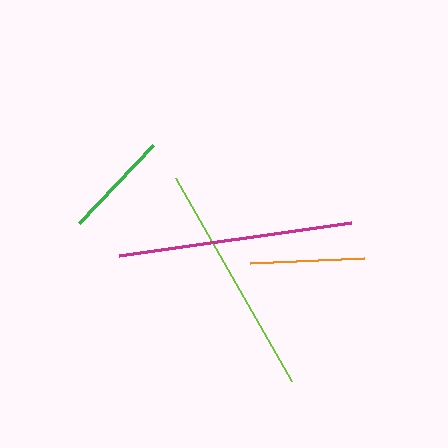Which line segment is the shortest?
The green line is the shortest at approximately 107 pixels.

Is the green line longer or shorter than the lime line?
The lime line is longer than the green line.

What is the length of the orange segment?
The orange segment is approximately 114 pixels long.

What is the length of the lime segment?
The lime segment is approximately 234 pixels long.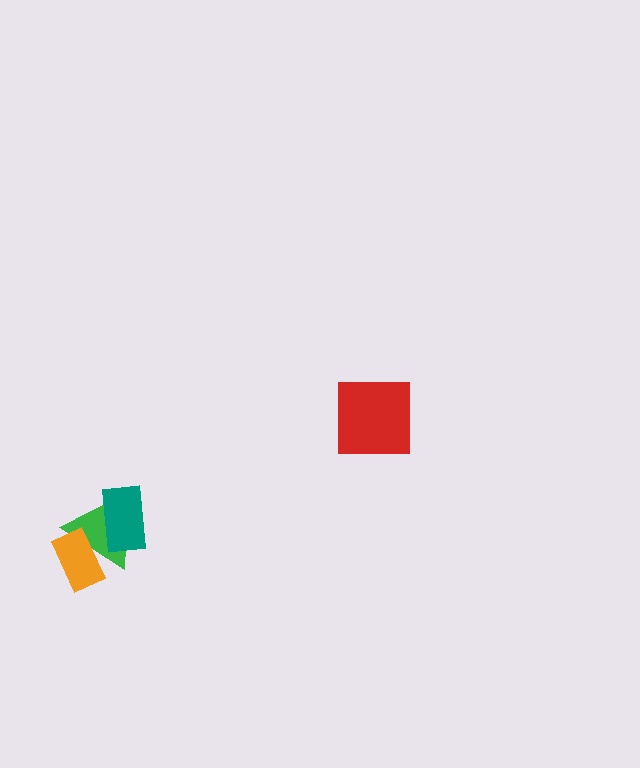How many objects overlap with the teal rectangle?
1 object overlaps with the teal rectangle.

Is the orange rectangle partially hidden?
No, no other shape covers it.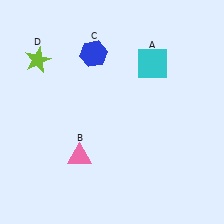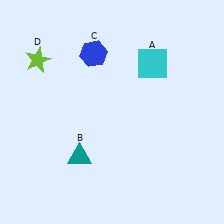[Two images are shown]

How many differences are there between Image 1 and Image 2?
There is 1 difference between the two images.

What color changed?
The triangle (B) changed from pink in Image 1 to teal in Image 2.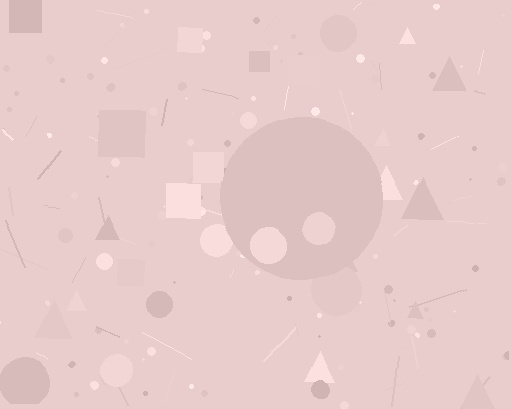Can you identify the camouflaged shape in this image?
The camouflaged shape is a circle.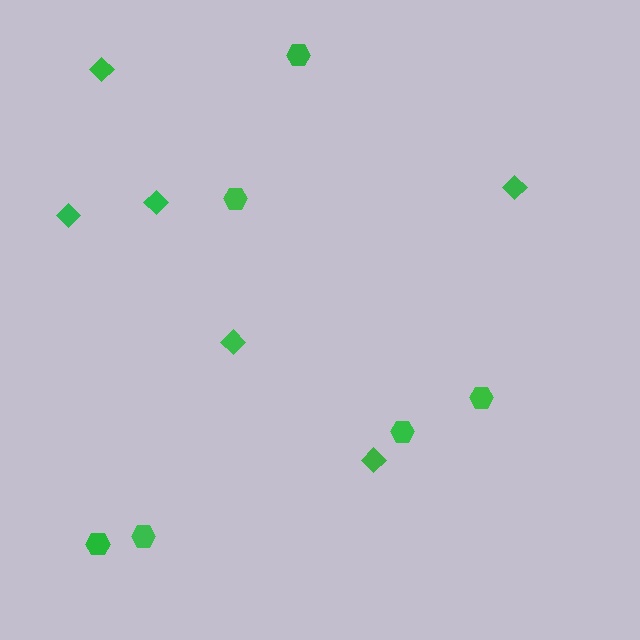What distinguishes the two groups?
There are 2 groups: one group of diamonds (6) and one group of hexagons (6).